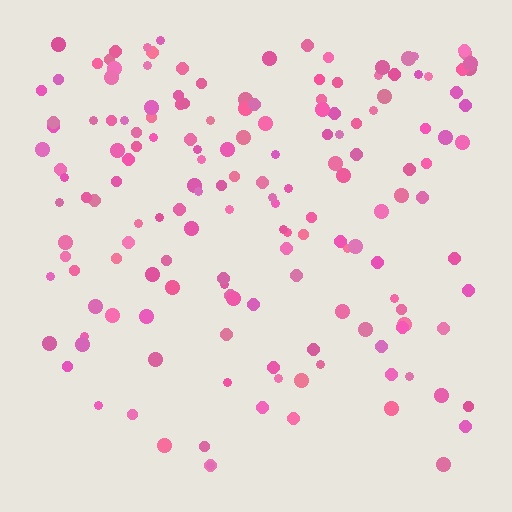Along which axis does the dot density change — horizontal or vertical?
Vertical.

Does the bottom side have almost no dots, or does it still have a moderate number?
Still a moderate number, just noticeably fewer than the top.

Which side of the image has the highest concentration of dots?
The top.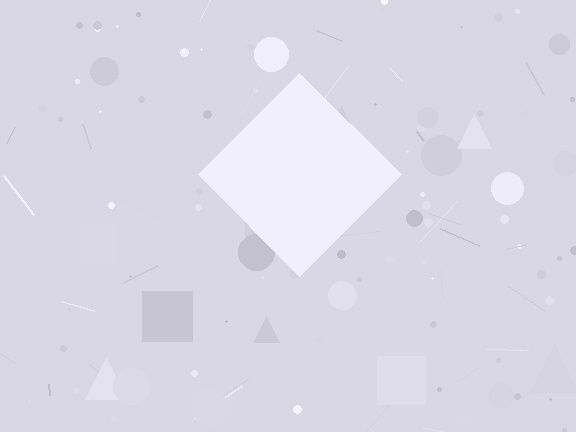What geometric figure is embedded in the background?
A diamond is embedded in the background.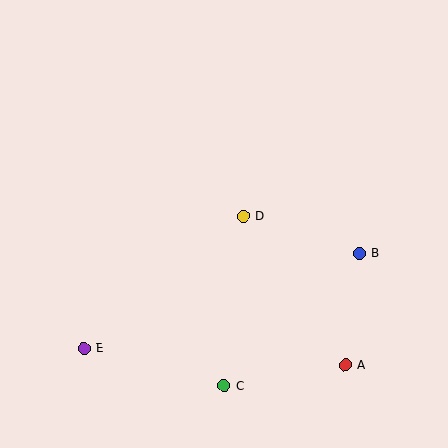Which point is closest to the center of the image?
Point D at (243, 216) is closest to the center.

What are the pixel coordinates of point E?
Point E is at (84, 348).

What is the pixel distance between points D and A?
The distance between D and A is 180 pixels.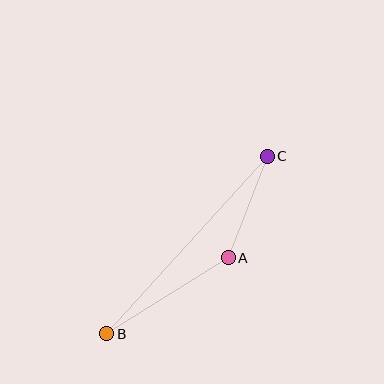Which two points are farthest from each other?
Points B and C are farthest from each other.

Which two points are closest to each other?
Points A and C are closest to each other.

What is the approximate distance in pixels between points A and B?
The distance between A and B is approximately 143 pixels.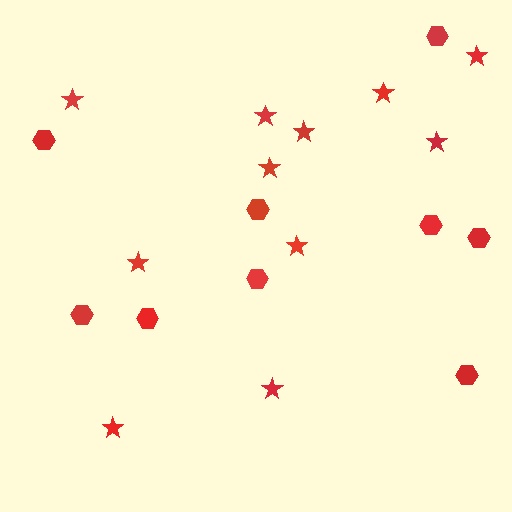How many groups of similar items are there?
There are 2 groups: one group of hexagons (9) and one group of stars (11).